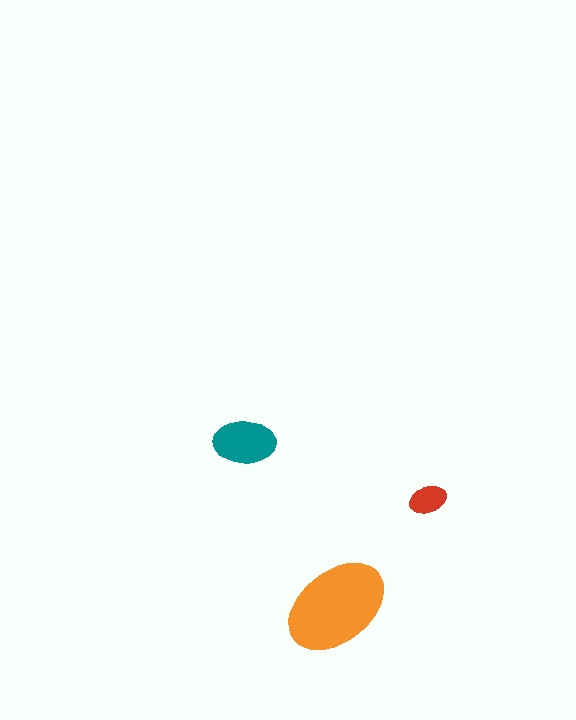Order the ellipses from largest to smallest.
the orange one, the teal one, the red one.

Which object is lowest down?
The orange ellipse is bottommost.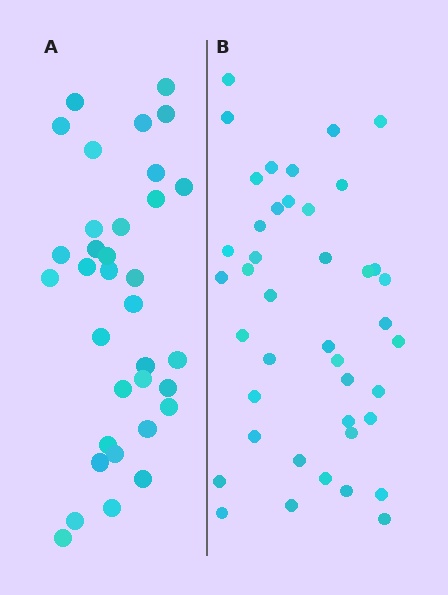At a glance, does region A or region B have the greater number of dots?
Region B (the right region) has more dots.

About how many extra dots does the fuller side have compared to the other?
Region B has roughly 8 or so more dots than region A.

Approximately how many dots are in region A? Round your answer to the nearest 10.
About 30 dots. (The exact count is 34, which rounds to 30.)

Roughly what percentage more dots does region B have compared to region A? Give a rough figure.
About 25% more.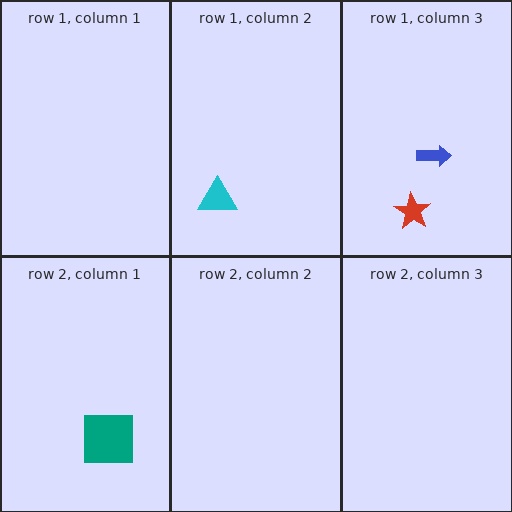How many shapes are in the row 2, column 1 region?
1.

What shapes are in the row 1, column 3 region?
The red star, the blue arrow.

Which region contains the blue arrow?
The row 1, column 3 region.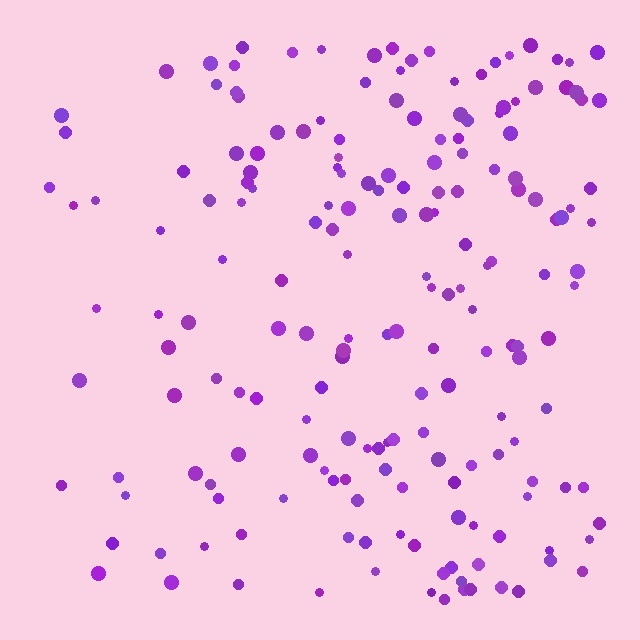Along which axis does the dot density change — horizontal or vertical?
Horizontal.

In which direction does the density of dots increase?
From left to right, with the right side densest.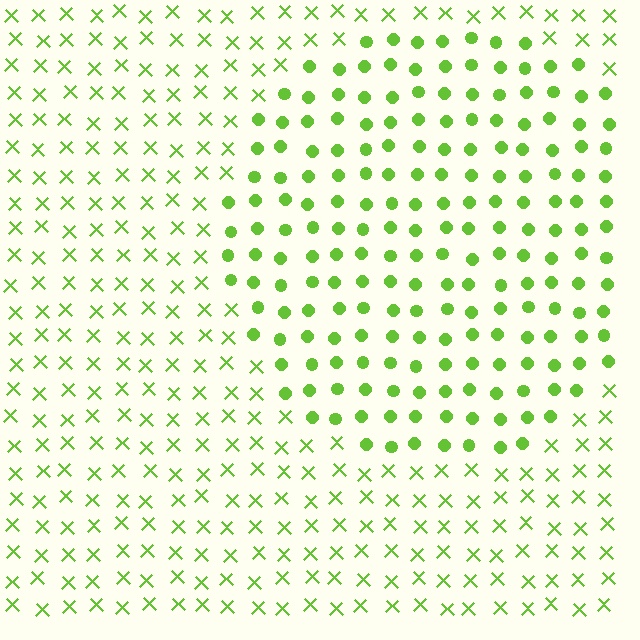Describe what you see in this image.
The image is filled with small lime elements arranged in a uniform grid. A circle-shaped region contains circles, while the surrounding area contains X marks. The boundary is defined purely by the change in element shape.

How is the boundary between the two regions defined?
The boundary is defined by a change in element shape: circles inside vs. X marks outside. All elements share the same color and spacing.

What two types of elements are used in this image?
The image uses circles inside the circle region and X marks outside it.